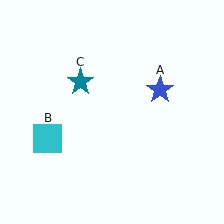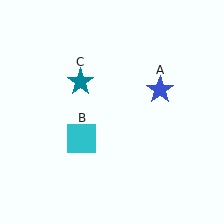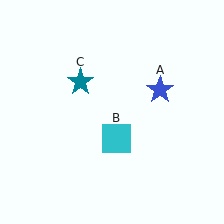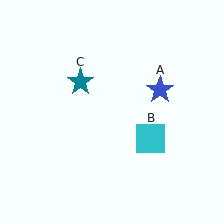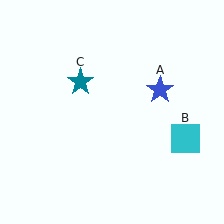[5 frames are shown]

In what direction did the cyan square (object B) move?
The cyan square (object B) moved right.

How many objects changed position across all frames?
1 object changed position: cyan square (object B).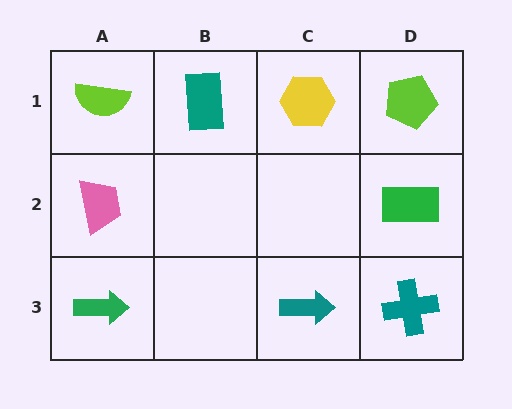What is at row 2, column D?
A green rectangle.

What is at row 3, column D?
A teal cross.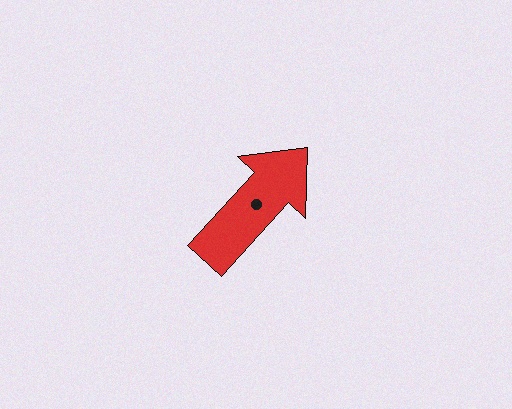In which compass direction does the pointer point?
Northeast.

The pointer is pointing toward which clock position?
Roughly 1 o'clock.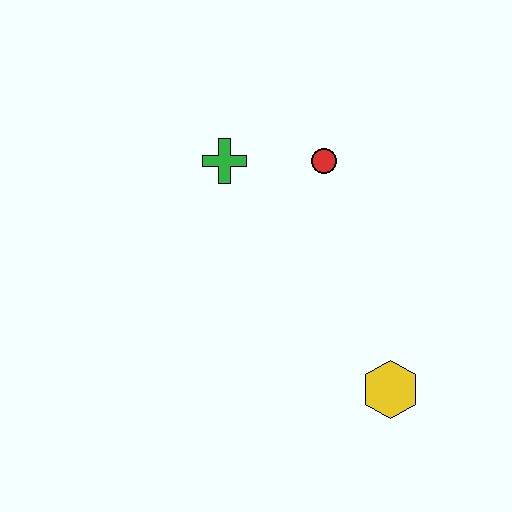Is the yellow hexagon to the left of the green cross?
No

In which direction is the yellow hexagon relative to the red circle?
The yellow hexagon is below the red circle.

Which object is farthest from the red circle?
The yellow hexagon is farthest from the red circle.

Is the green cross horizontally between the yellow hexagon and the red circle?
No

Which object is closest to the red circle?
The green cross is closest to the red circle.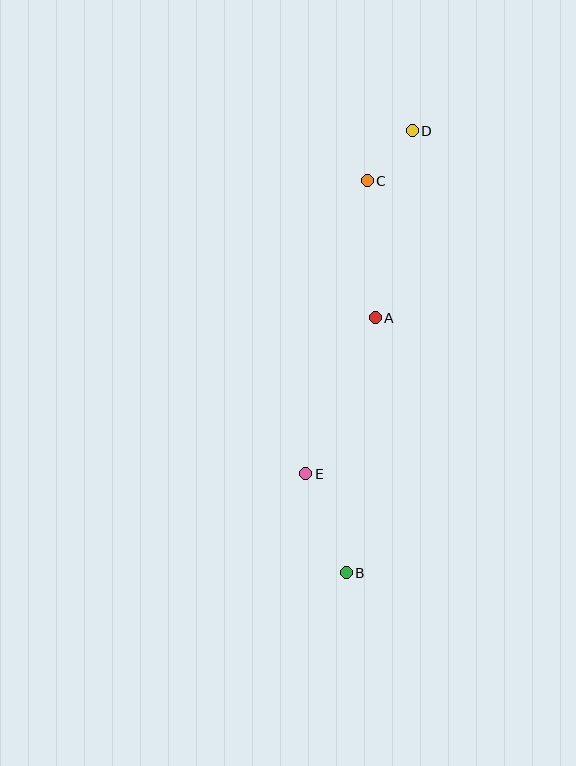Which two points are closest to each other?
Points C and D are closest to each other.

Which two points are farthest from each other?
Points B and D are farthest from each other.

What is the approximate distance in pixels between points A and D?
The distance between A and D is approximately 190 pixels.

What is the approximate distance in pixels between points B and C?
The distance between B and C is approximately 392 pixels.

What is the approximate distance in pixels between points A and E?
The distance between A and E is approximately 171 pixels.